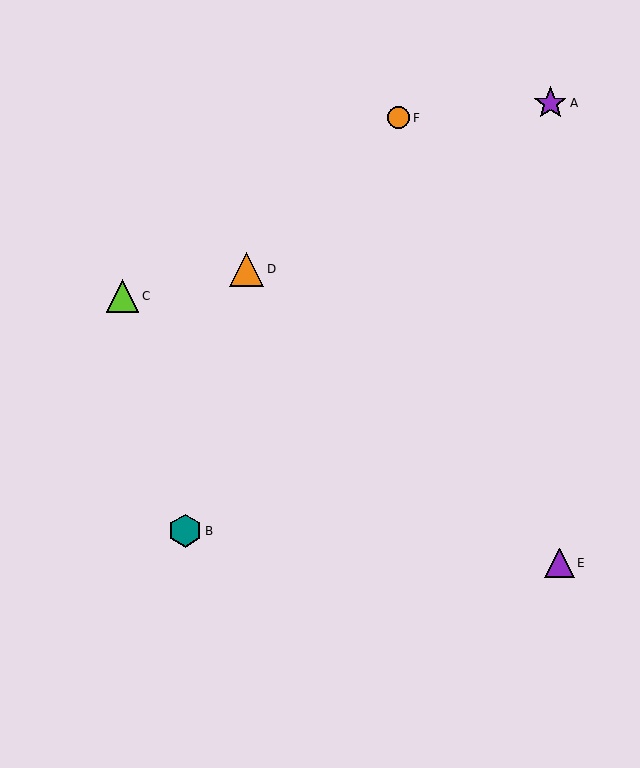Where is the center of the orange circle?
The center of the orange circle is at (399, 118).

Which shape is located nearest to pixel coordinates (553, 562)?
The purple triangle (labeled E) at (559, 563) is nearest to that location.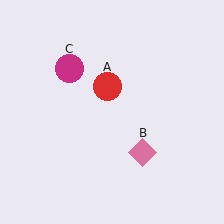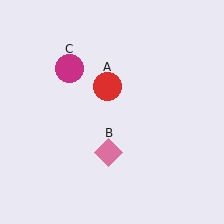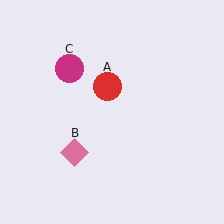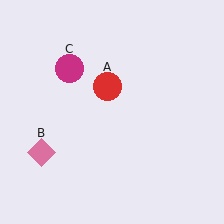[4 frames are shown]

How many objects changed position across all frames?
1 object changed position: pink diamond (object B).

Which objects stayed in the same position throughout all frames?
Red circle (object A) and magenta circle (object C) remained stationary.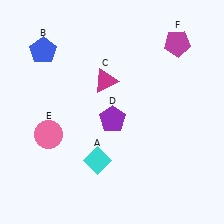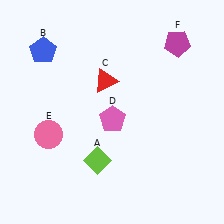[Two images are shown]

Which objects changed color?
A changed from cyan to lime. C changed from magenta to red. D changed from purple to pink.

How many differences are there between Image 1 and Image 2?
There are 3 differences between the two images.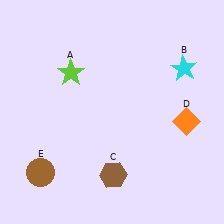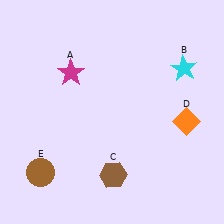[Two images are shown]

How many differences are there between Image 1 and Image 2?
There is 1 difference between the two images.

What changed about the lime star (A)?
In Image 1, A is lime. In Image 2, it changed to magenta.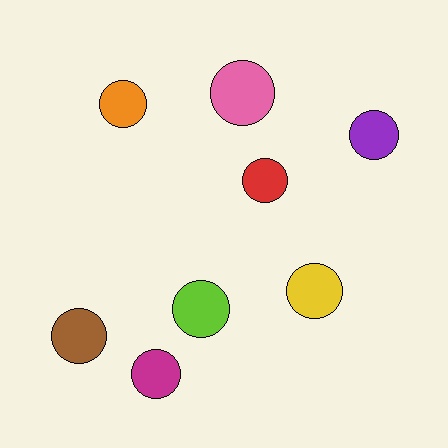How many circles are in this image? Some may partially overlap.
There are 8 circles.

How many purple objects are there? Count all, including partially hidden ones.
There is 1 purple object.